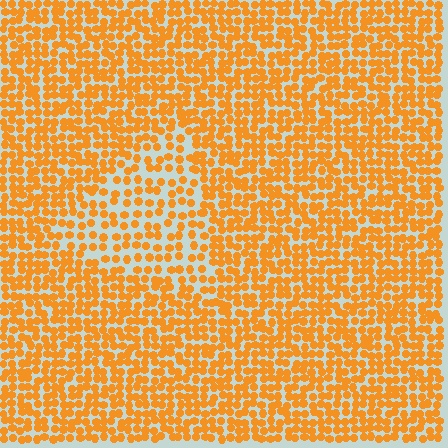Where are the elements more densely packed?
The elements are more densely packed outside the triangle boundary.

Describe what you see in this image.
The image contains small orange elements arranged at two different densities. A triangle-shaped region is visible where the elements are less densely packed than the surrounding area.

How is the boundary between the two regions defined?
The boundary is defined by a change in element density (approximately 1.7x ratio). All elements are the same color, size, and shape.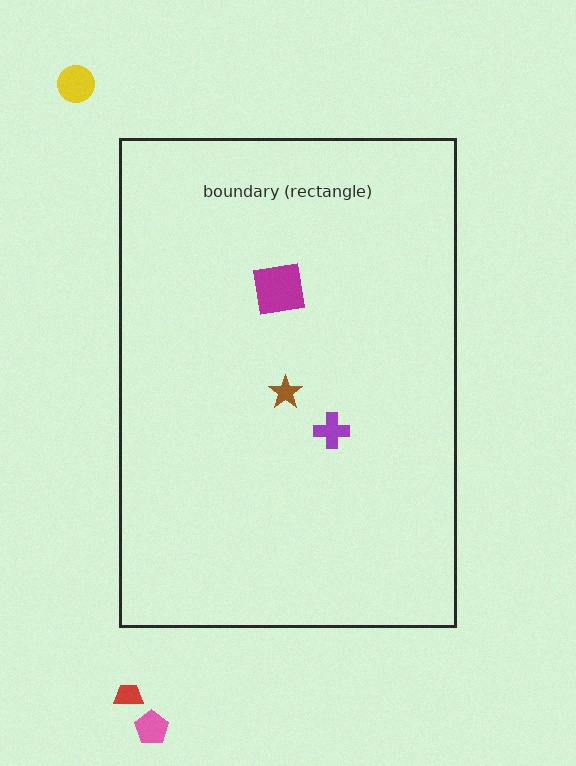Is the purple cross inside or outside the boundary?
Inside.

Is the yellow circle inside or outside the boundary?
Outside.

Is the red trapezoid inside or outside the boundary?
Outside.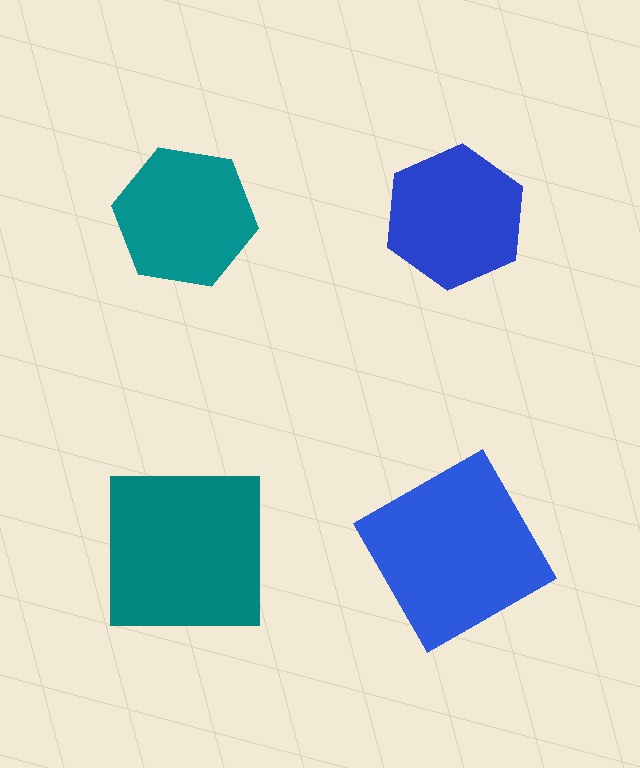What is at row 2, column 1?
A teal square.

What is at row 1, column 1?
A teal hexagon.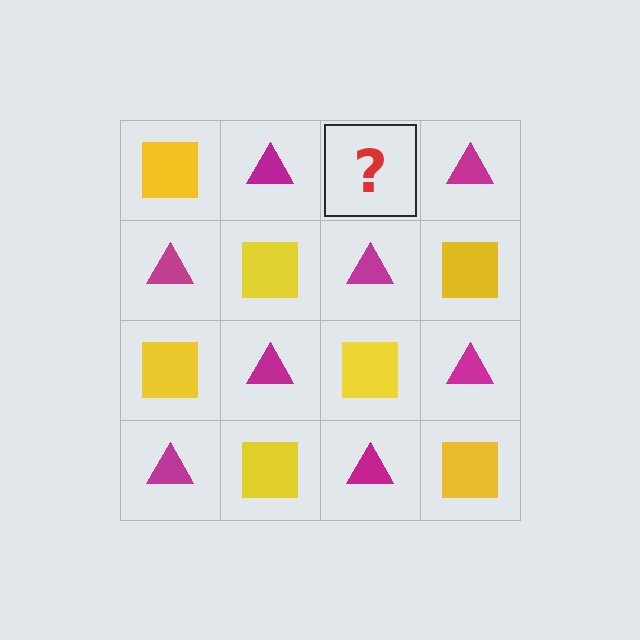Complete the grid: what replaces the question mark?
The question mark should be replaced with a yellow square.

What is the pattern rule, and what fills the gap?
The rule is that it alternates yellow square and magenta triangle in a checkerboard pattern. The gap should be filled with a yellow square.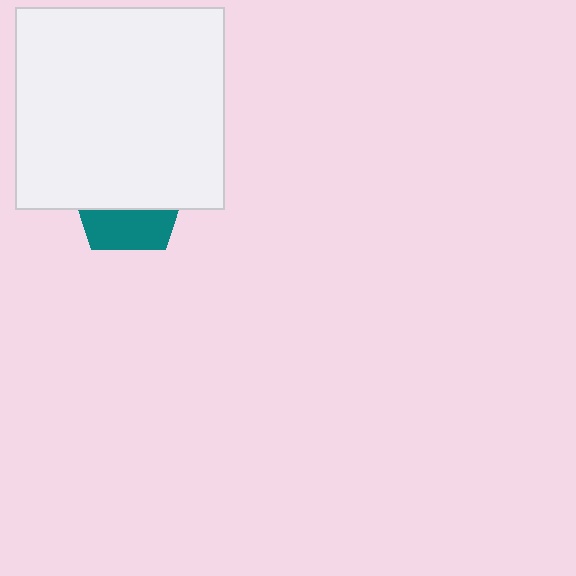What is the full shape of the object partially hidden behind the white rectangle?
The partially hidden object is a teal pentagon.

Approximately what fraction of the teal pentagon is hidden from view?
Roughly 63% of the teal pentagon is hidden behind the white rectangle.